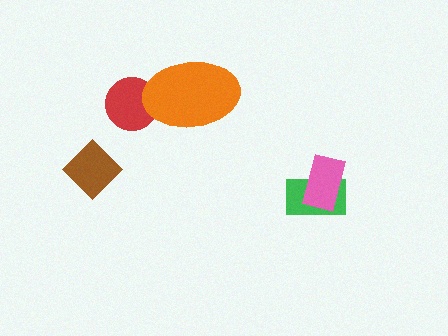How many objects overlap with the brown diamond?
0 objects overlap with the brown diamond.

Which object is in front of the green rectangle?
The pink rectangle is in front of the green rectangle.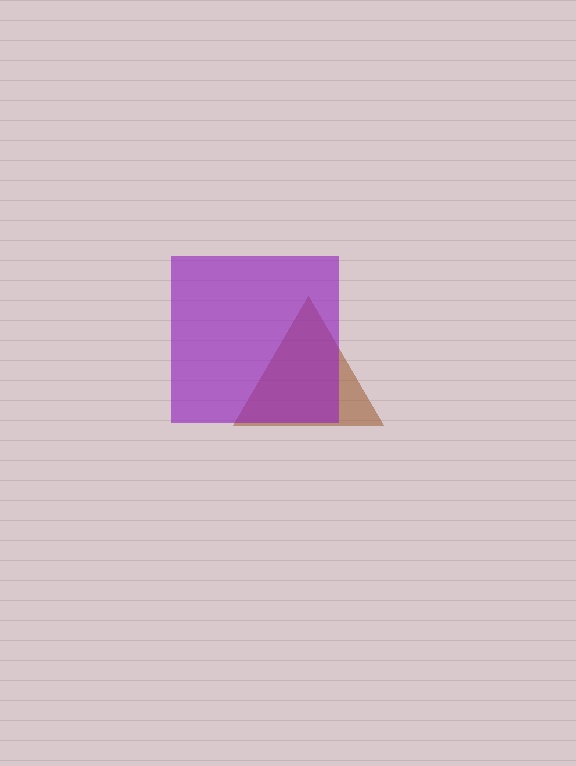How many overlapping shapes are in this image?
There are 2 overlapping shapes in the image.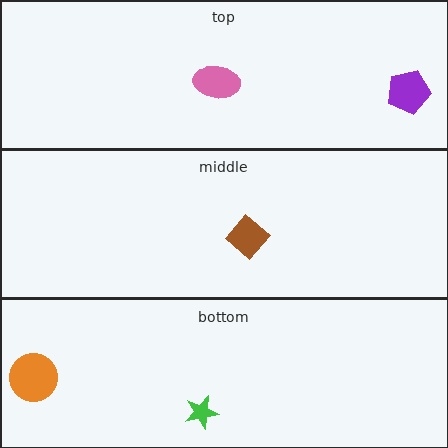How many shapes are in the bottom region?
2.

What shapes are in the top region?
The pink ellipse, the purple pentagon.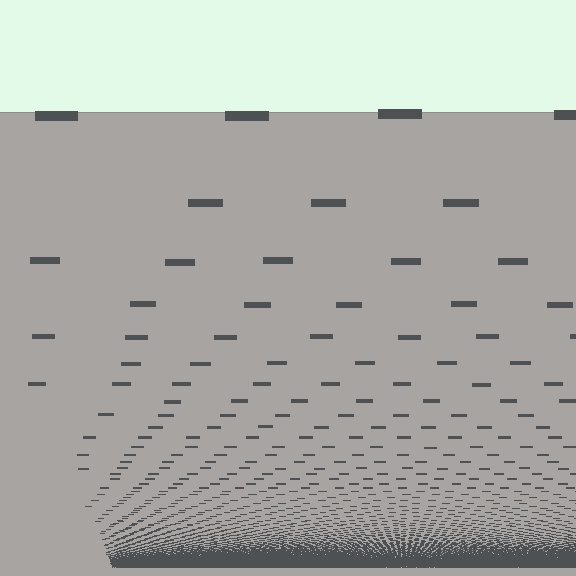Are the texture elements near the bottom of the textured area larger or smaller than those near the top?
Smaller. The gradient is inverted — elements near the bottom are smaller and denser.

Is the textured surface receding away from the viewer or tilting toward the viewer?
The surface appears to tilt toward the viewer. Texture elements get larger and sparser toward the top.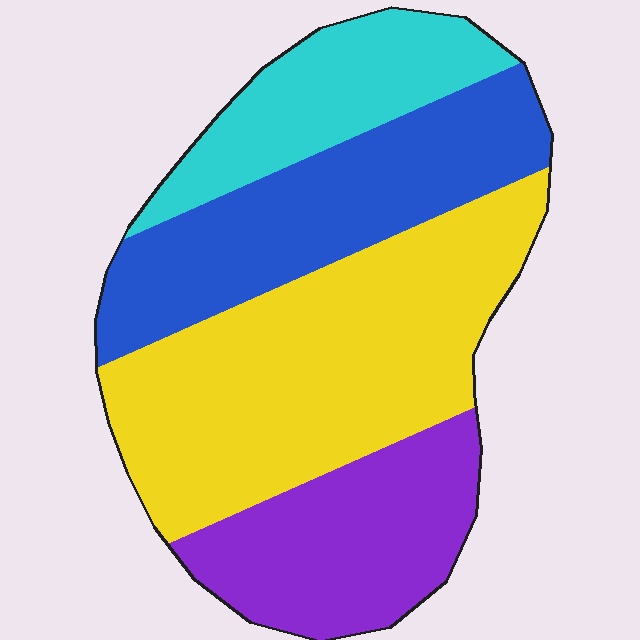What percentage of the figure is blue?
Blue covers 25% of the figure.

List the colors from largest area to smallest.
From largest to smallest: yellow, blue, purple, cyan.